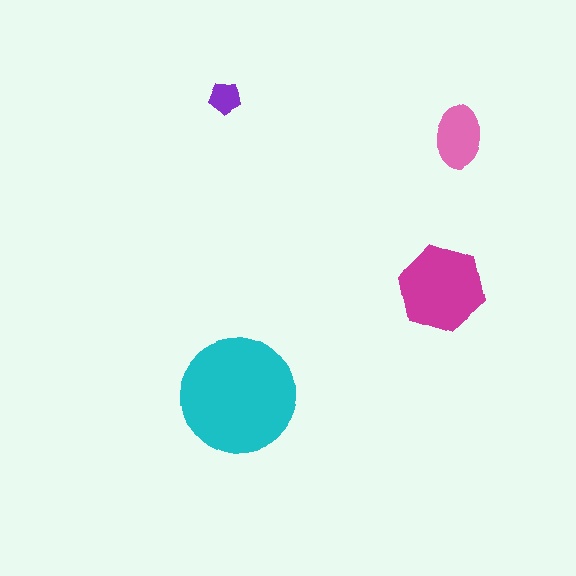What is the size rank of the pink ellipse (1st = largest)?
3rd.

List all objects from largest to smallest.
The cyan circle, the magenta hexagon, the pink ellipse, the purple pentagon.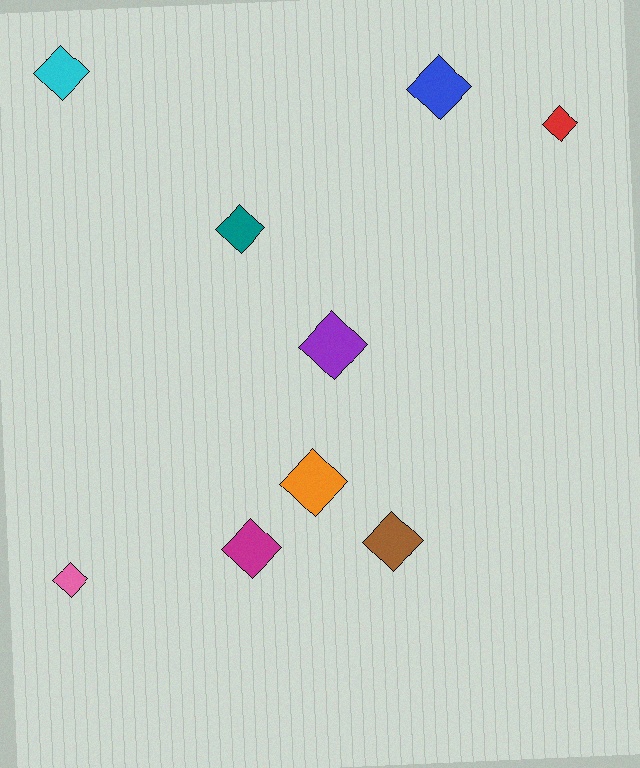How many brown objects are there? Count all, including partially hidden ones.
There is 1 brown object.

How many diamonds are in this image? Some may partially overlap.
There are 9 diamonds.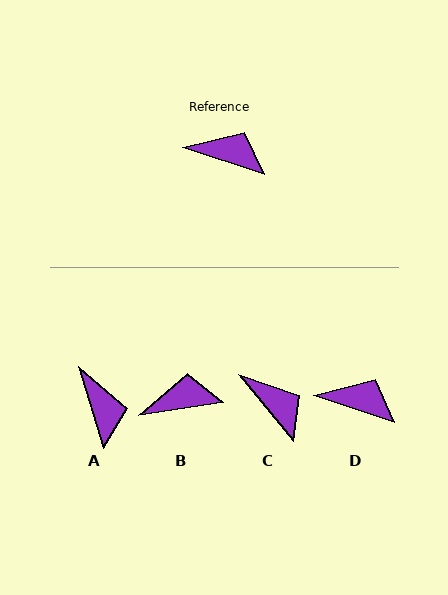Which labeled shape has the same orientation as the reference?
D.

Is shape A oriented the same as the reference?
No, it is off by about 55 degrees.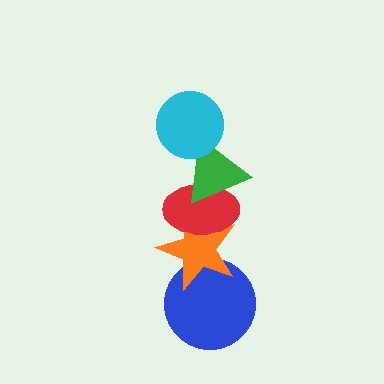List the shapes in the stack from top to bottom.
From top to bottom: the cyan circle, the green triangle, the red ellipse, the orange star, the blue circle.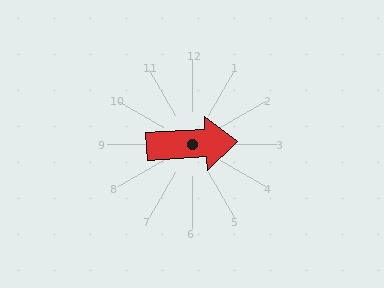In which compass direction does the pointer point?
East.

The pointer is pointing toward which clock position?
Roughly 3 o'clock.